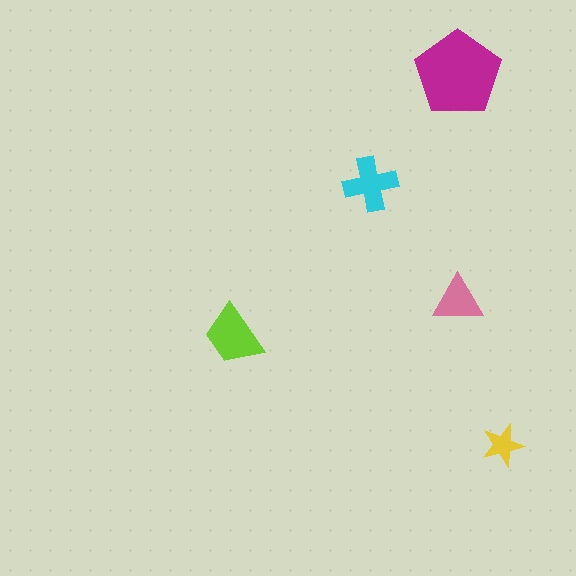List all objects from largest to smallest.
The magenta pentagon, the lime trapezoid, the cyan cross, the pink triangle, the yellow star.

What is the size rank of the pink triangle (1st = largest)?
4th.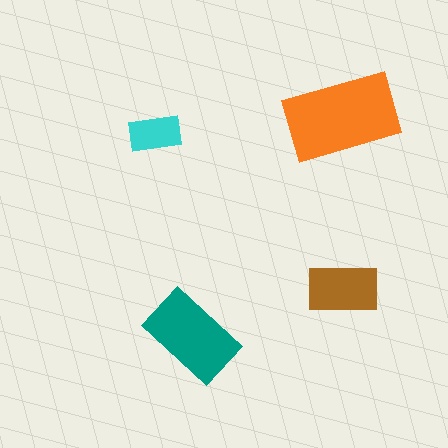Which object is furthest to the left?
The cyan rectangle is leftmost.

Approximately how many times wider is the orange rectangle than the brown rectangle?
About 1.5 times wider.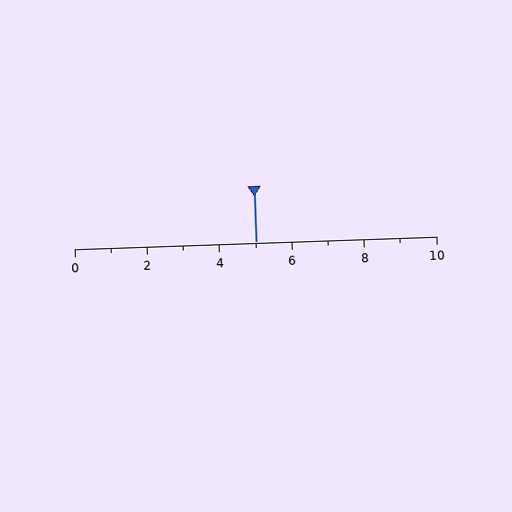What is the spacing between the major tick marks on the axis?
The major ticks are spaced 2 apart.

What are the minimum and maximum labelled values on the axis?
The axis runs from 0 to 10.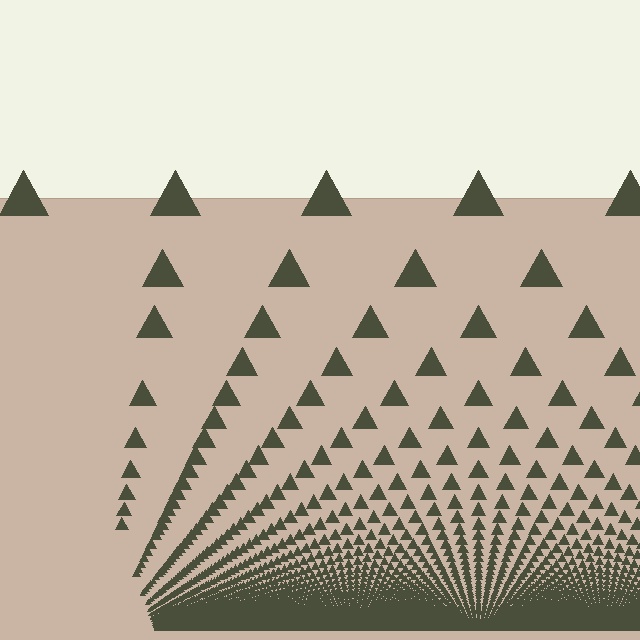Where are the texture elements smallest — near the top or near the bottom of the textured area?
Near the bottom.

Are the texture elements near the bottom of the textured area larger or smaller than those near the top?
Smaller. The gradient is inverted — elements near the bottom are smaller and denser.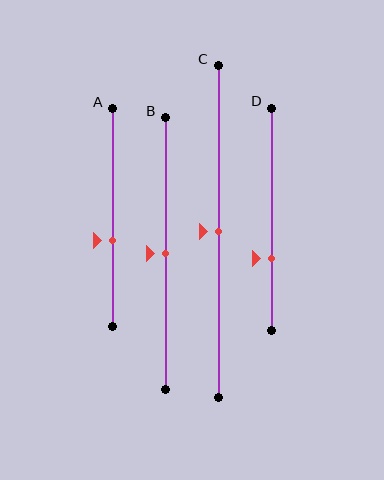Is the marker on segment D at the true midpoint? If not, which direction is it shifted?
No, the marker on segment D is shifted downward by about 17% of the segment length.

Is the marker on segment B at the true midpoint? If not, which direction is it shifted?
Yes, the marker on segment B is at the true midpoint.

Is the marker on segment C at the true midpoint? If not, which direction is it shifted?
Yes, the marker on segment C is at the true midpoint.